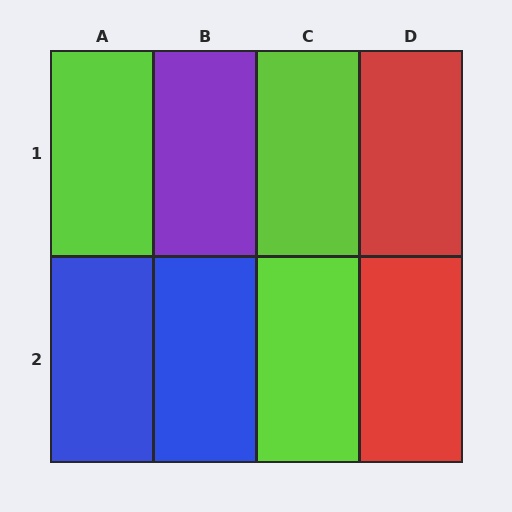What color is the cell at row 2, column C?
Lime.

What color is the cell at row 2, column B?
Blue.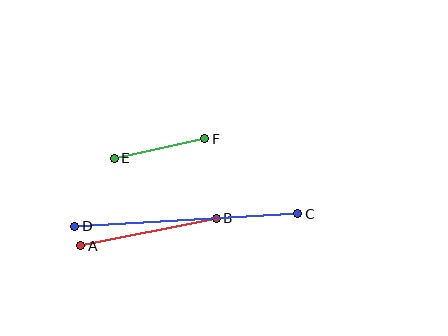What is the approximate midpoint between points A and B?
The midpoint is at approximately (148, 232) pixels.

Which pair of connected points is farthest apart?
Points C and D are farthest apart.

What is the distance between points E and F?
The distance is approximately 93 pixels.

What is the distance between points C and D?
The distance is approximately 223 pixels.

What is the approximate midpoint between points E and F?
The midpoint is at approximately (160, 148) pixels.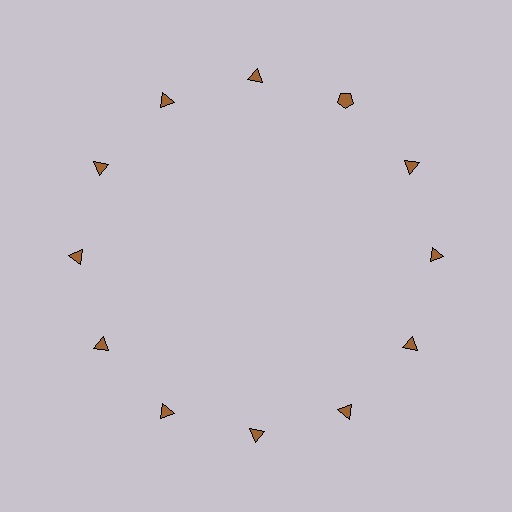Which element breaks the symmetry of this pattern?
The brown pentagon at roughly the 1 o'clock position breaks the symmetry. All other shapes are brown triangles.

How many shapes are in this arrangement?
There are 12 shapes arranged in a ring pattern.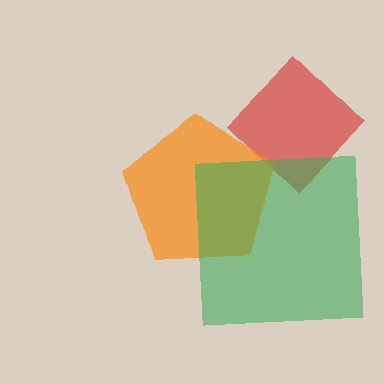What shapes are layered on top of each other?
The layered shapes are: a red diamond, an orange pentagon, a green square.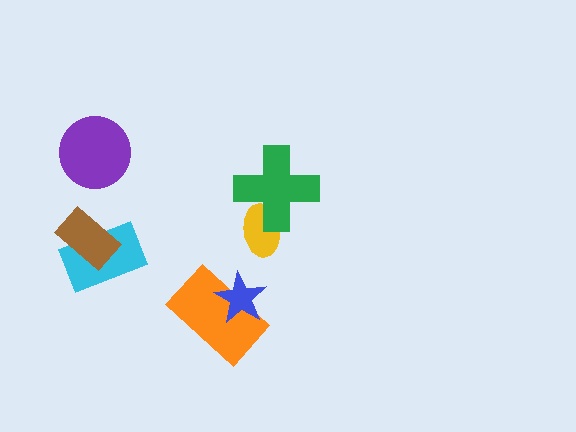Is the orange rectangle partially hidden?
Yes, it is partially covered by another shape.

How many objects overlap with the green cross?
1 object overlaps with the green cross.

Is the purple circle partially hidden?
No, no other shape covers it.